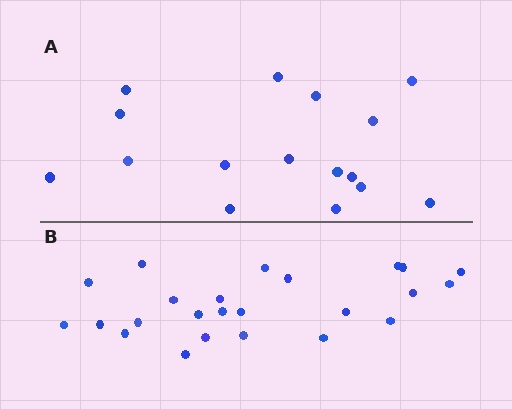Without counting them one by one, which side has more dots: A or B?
Region B (the bottom region) has more dots.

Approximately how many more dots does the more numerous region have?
Region B has roughly 8 or so more dots than region A.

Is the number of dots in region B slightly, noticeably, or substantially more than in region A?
Region B has substantially more. The ratio is roughly 1.5 to 1.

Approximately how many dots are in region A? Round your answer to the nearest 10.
About 20 dots. (The exact count is 16, which rounds to 20.)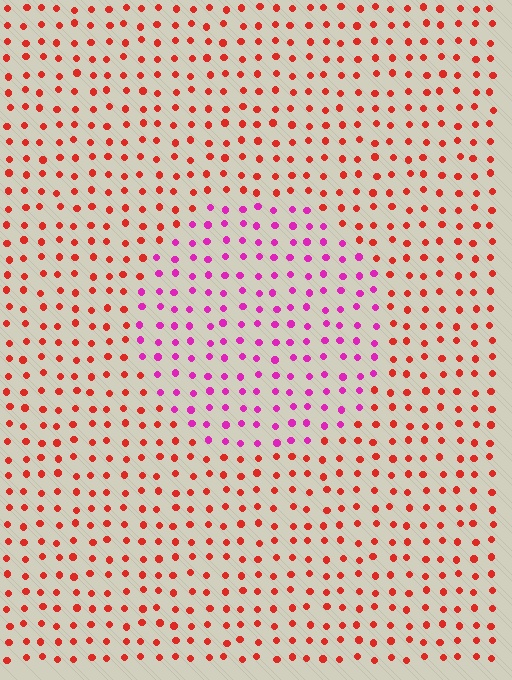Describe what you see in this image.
The image is filled with small red elements in a uniform arrangement. A circle-shaped region is visible where the elements are tinted to a slightly different hue, forming a subtle color boundary.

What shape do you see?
I see a circle.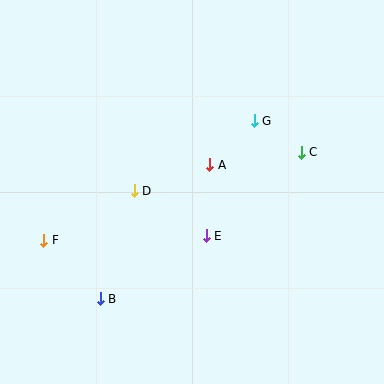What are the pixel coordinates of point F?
Point F is at (44, 240).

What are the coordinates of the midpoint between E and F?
The midpoint between E and F is at (125, 238).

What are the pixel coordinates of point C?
Point C is at (301, 152).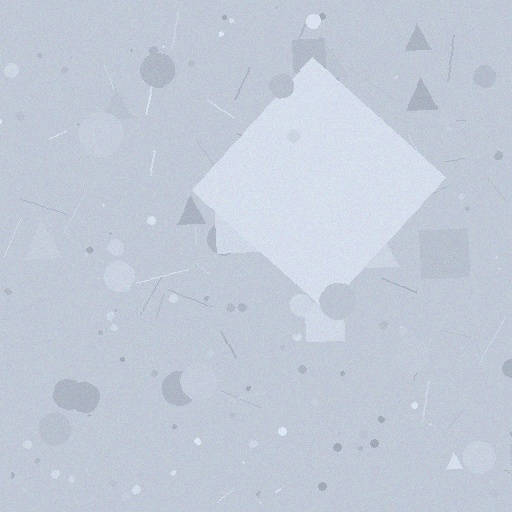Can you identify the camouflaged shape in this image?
The camouflaged shape is a diamond.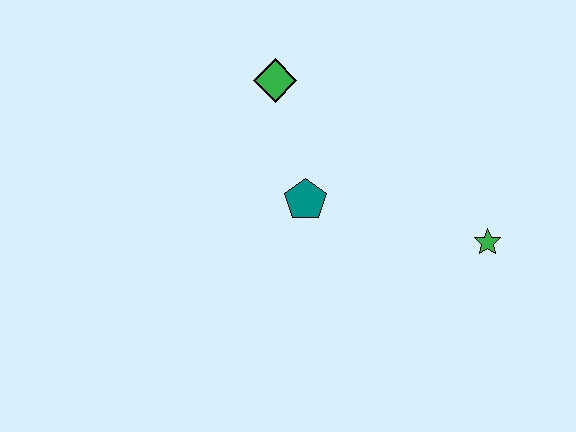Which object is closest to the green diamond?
The teal pentagon is closest to the green diamond.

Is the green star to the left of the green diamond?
No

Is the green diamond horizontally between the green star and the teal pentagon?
No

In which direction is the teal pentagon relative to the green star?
The teal pentagon is to the left of the green star.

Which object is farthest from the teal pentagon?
The green star is farthest from the teal pentagon.